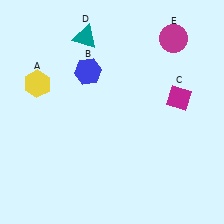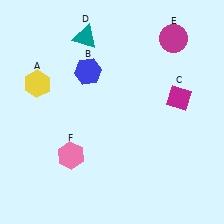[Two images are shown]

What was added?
A pink hexagon (F) was added in Image 2.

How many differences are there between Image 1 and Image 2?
There is 1 difference between the two images.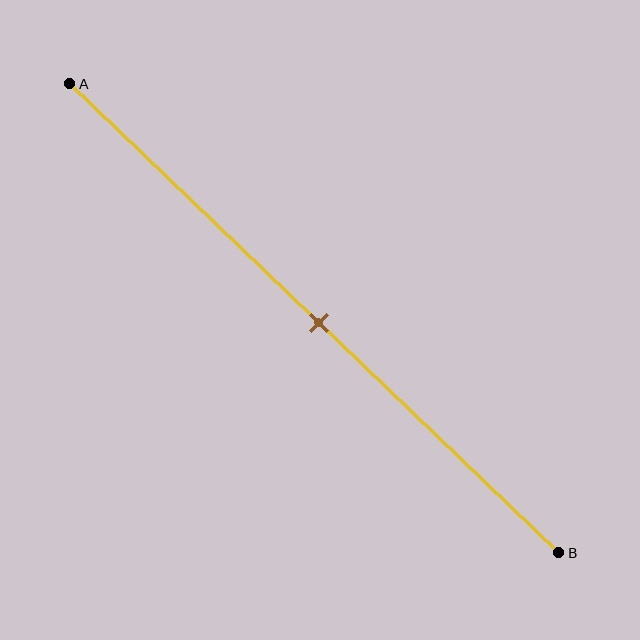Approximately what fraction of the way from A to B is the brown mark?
The brown mark is approximately 50% of the way from A to B.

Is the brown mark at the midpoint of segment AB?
Yes, the mark is approximately at the midpoint.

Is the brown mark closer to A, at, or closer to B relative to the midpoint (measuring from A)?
The brown mark is approximately at the midpoint of segment AB.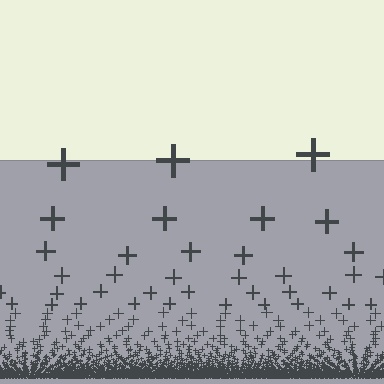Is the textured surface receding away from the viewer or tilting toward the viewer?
The surface appears to tilt toward the viewer. Texture elements get larger and sparser toward the top.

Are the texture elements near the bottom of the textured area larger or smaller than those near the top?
Smaller. The gradient is inverted — elements near the bottom are smaller and denser.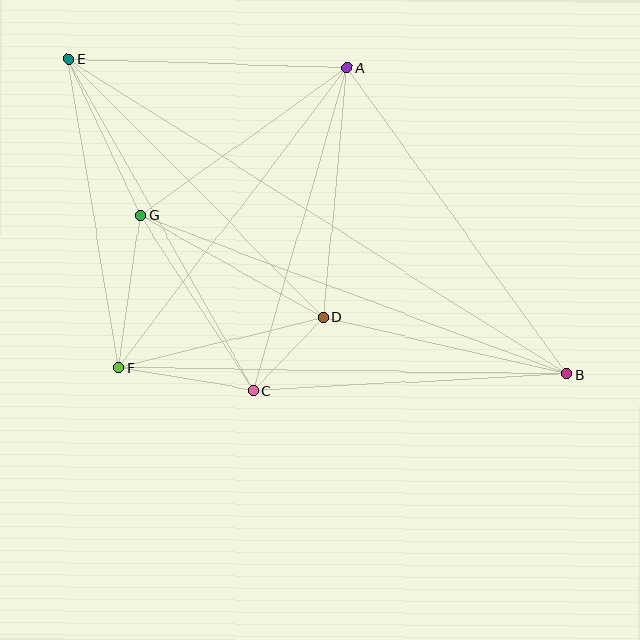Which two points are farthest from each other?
Points B and E are farthest from each other.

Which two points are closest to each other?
Points C and D are closest to each other.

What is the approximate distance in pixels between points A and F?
The distance between A and F is approximately 377 pixels.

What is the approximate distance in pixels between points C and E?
The distance between C and E is approximately 380 pixels.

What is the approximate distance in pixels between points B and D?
The distance between B and D is approximately 249 pixels.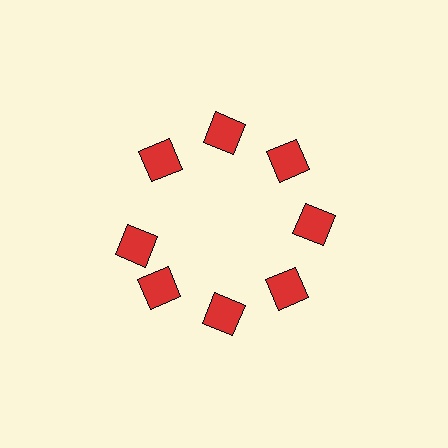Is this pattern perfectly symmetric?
No. The 8 red squares are arranged in a ring, but one element near the 9 o'clock position is rotated out of alignment along the ring, breaking the 8-fold rotational symmetry.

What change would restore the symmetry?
The symmetry would be restored by rotating it back into even spacing with its neighbors so that all 8 squares sit at equal angles and equal distance from the center.